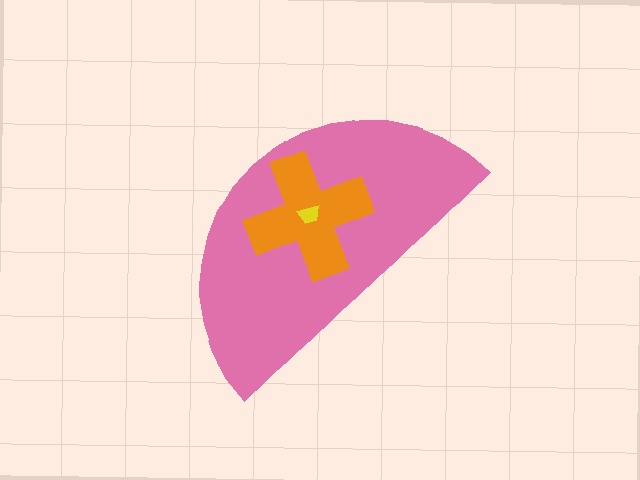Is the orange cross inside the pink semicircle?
Yes.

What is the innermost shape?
The yellow trapezoid.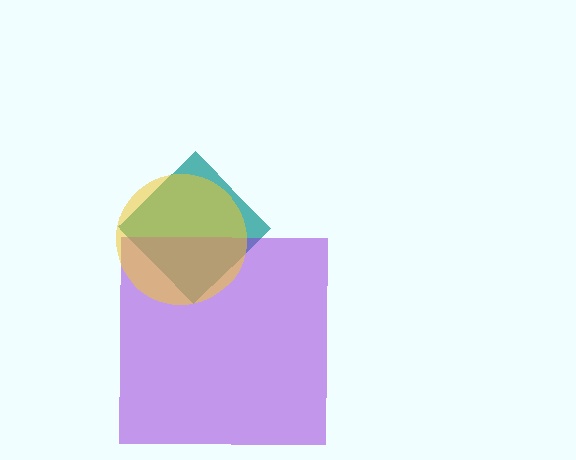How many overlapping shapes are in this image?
There are 3 overlapping shapes in the image.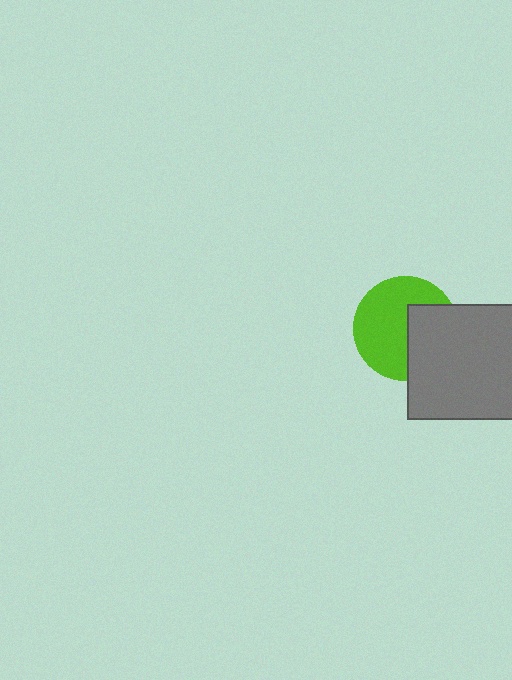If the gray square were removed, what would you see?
You would see the complete lime circle.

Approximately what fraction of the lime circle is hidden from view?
Roughly 38% of the lime circle is hidden behind the gray square.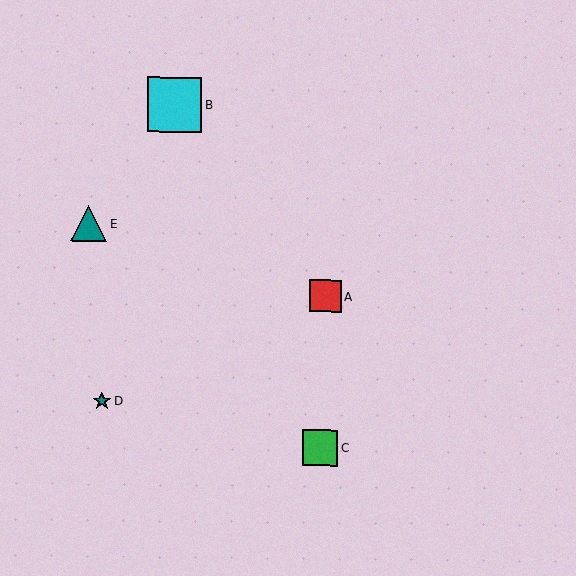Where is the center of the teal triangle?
The center of the teal triangle is at (89, 223).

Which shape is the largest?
The cyan square (labeled B) is the largest.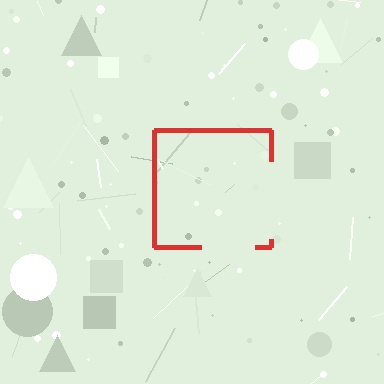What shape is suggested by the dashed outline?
The dashed outline suggests a square.